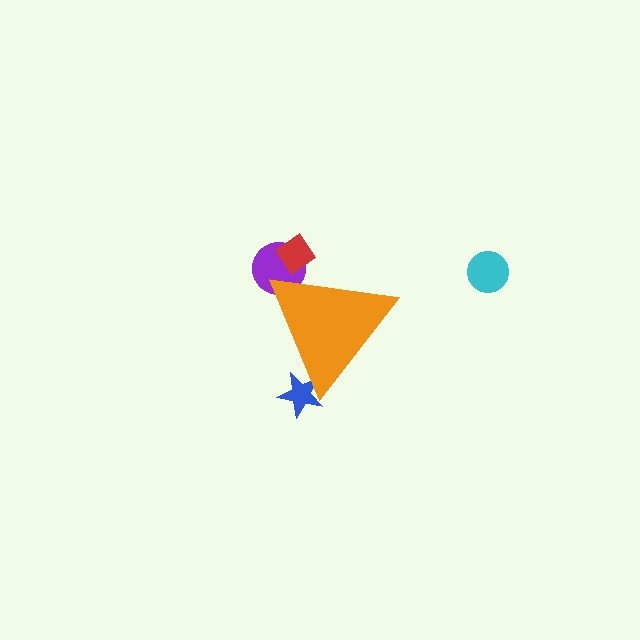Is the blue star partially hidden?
Yes, the blue star is partially hidden behind the orange triangle.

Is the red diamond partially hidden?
Yes, the red diamond is partially hidden behind the orange triangle.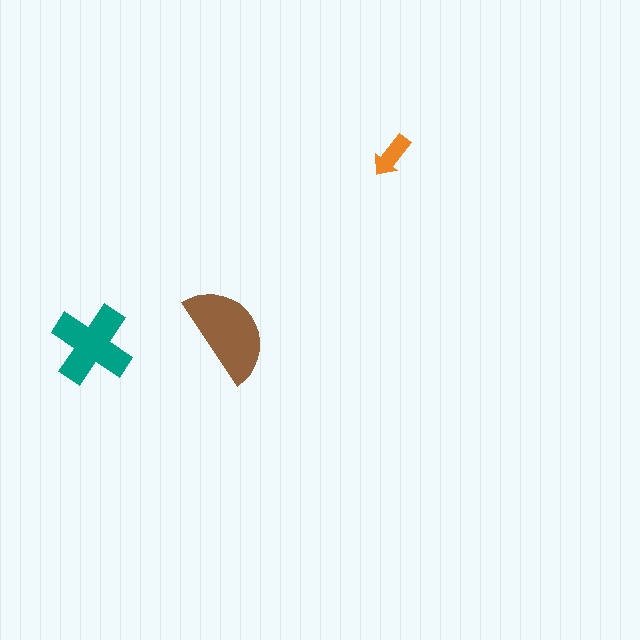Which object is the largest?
The brown semicircle.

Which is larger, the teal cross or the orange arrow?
The teal cross.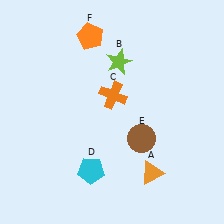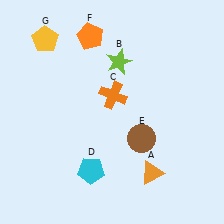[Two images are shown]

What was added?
A yellow pentagon (G) was added in Image 2.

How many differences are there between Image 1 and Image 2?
There is 1 difference between the two images.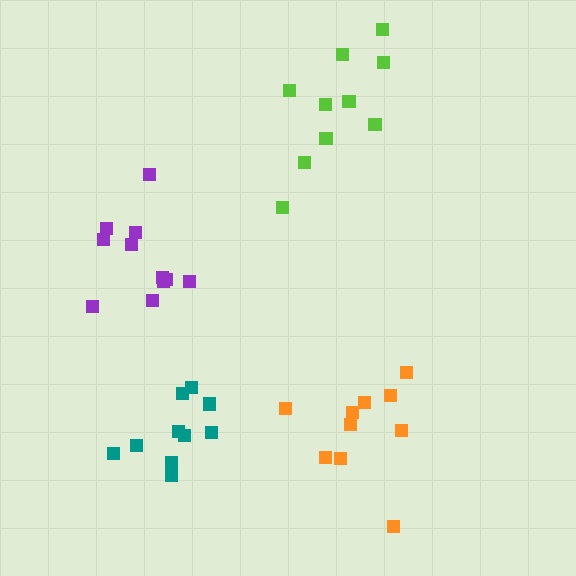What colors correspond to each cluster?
The clusters are colored: lime, teal, orange, purple.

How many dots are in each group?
Group 1: 10 dots, Group 2: 10 dots, Group 3: 10 dots, Group 4: 11 dots (41 total).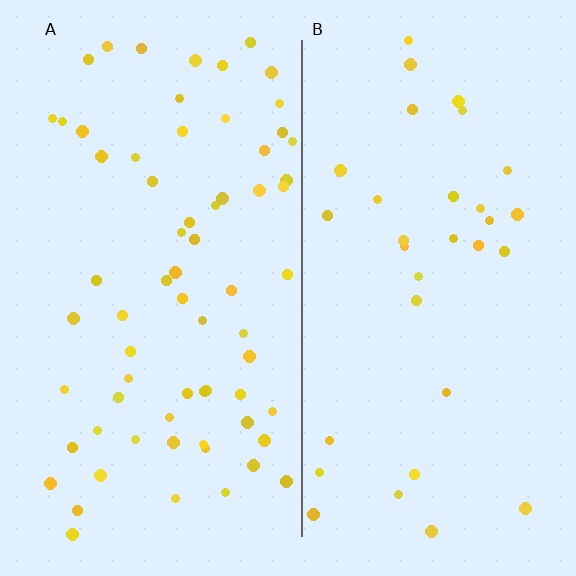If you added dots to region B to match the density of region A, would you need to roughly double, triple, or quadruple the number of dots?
Approximately double.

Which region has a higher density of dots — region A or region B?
A (the left).